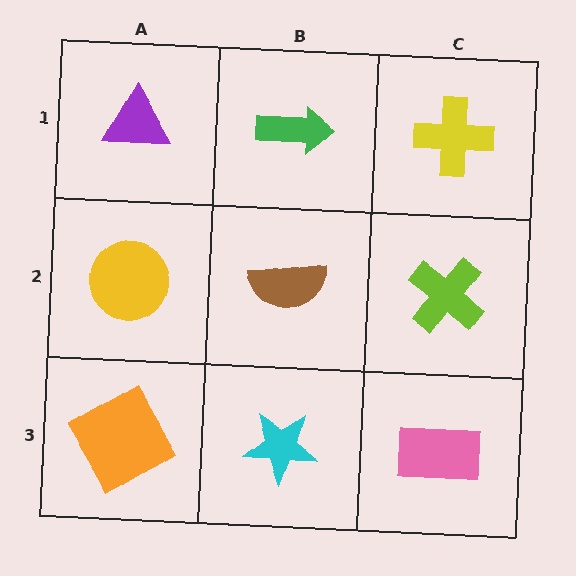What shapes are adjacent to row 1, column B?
A brown semicircle (row 2, column B), a purple triangle (row 1, column A), a yellow cross (row 1, column C).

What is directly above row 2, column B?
A green arrow.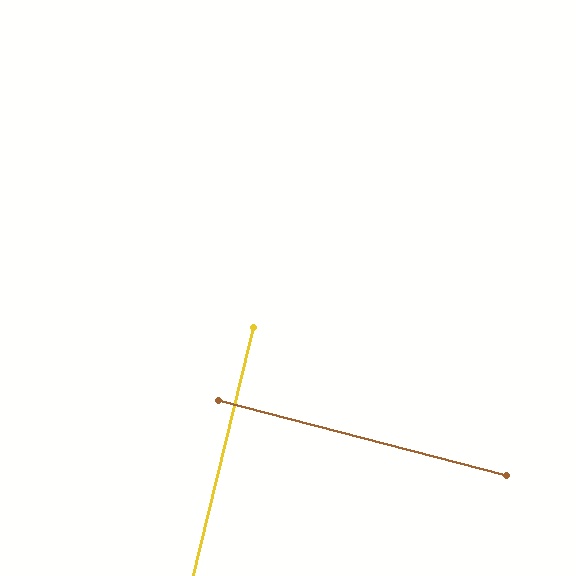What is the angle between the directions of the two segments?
Approximately 89 degrees.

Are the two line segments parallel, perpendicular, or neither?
Perpendicular — they meet at approximately 89°.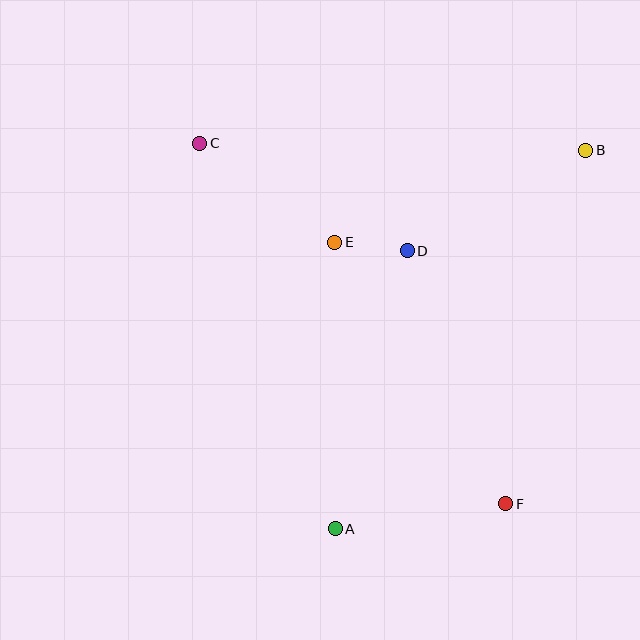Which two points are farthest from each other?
Points C and F are farthest from each other.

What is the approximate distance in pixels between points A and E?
The distance between A and E is approximately 286 pixels.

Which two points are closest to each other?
Points D and E are closest to each other.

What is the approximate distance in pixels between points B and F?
The distance between B and F is approximately 363 pixels.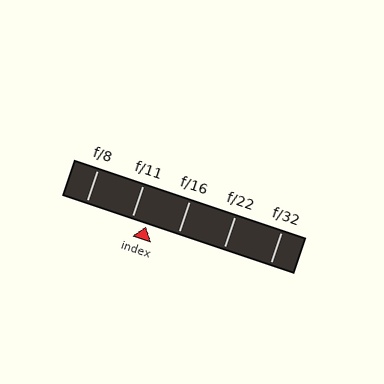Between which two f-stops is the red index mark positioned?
The index mark is between f/11 and f/16.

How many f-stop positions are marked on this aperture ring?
There are 5 f-stop positions marked.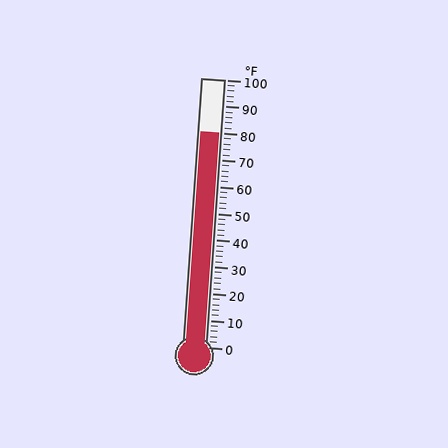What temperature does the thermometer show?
The thermometer shows approximately 80°F.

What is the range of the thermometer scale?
The thermometer scale ranges from 0°F to 100°F.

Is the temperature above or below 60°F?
The temperature is above 60°F.